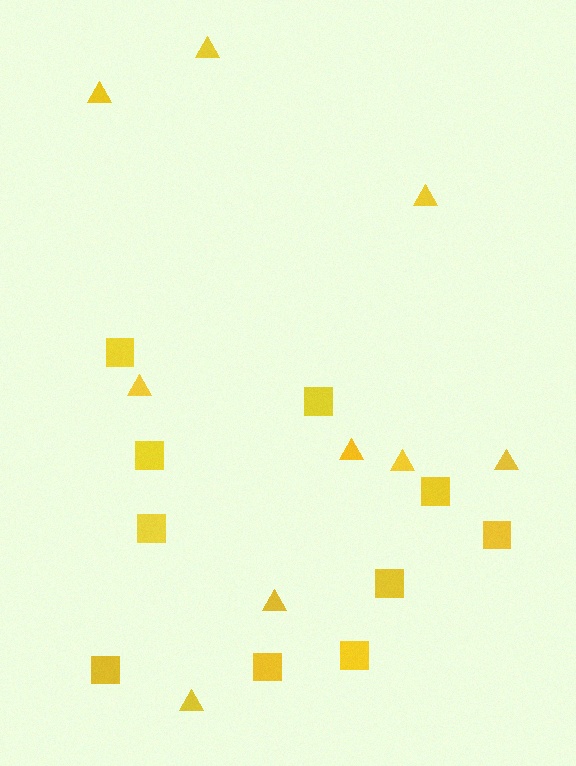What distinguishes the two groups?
There are 2 groups: one group of triangles (9) and one group of squares (10).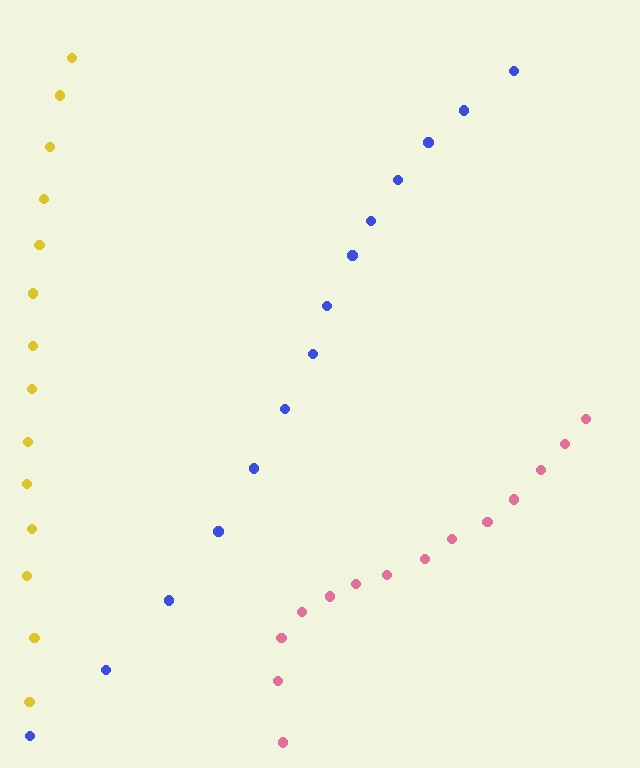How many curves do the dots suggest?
There are 3 distinct paths.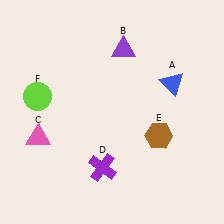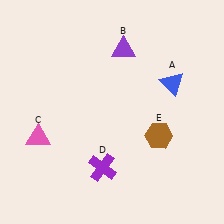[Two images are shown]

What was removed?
The lime circle (F) was removed in Image 2.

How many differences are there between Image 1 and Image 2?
There is 1 difference between the two images.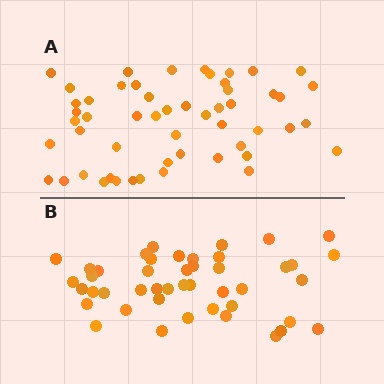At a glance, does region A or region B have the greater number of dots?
Region A (the top region) has more dots.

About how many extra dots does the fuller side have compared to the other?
Region A has roughly 8 or so more dots than region B.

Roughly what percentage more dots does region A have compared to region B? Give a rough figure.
About 20% more.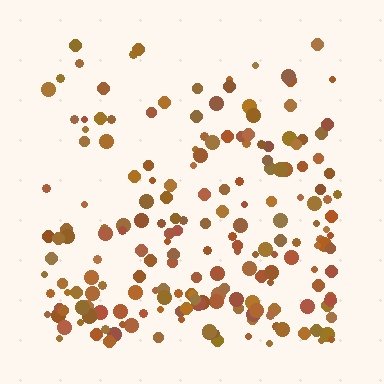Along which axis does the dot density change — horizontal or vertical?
Vertical.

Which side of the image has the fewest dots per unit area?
The top.